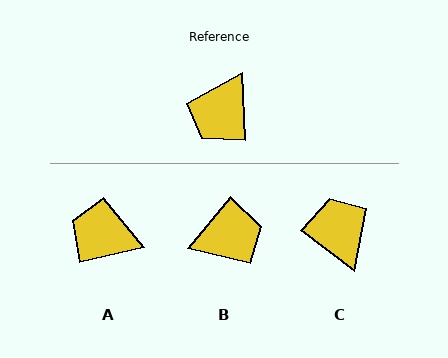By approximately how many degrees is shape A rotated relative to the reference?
Approximately 79 degrees clockwise.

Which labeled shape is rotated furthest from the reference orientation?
B, about 139 degrees away.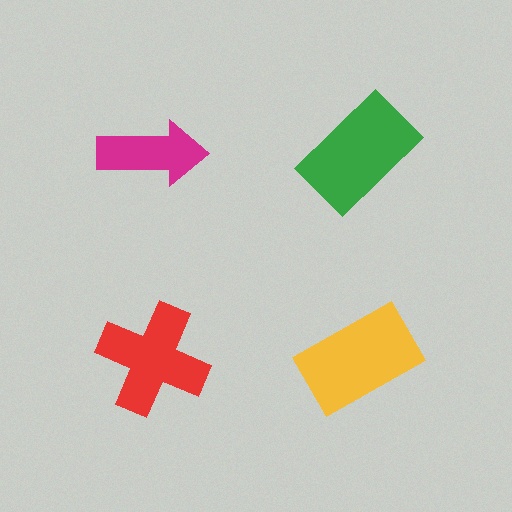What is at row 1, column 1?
A magenta arrow.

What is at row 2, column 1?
A red cross.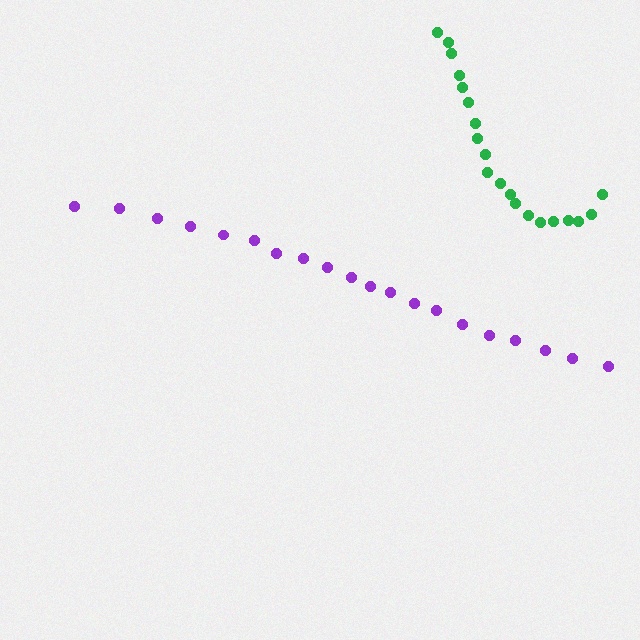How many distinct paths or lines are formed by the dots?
There are 2 distinct paths.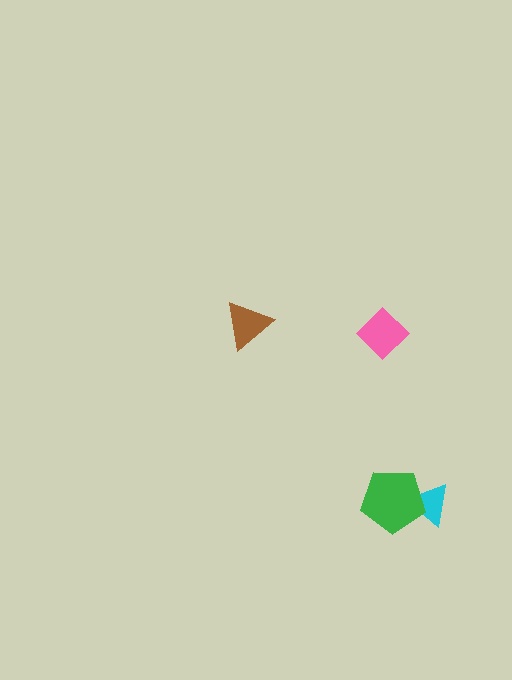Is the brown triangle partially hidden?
No, no other shape covers it.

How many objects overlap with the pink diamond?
0 objects overlap with the pink diamond.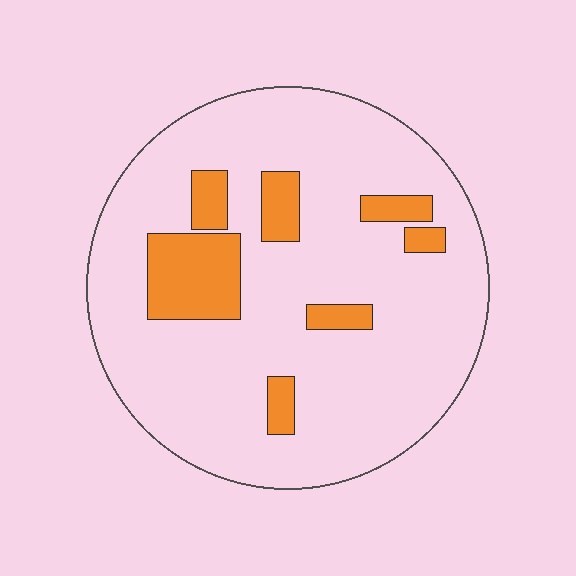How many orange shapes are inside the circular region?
7.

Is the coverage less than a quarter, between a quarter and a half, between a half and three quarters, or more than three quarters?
Less than a quarter.